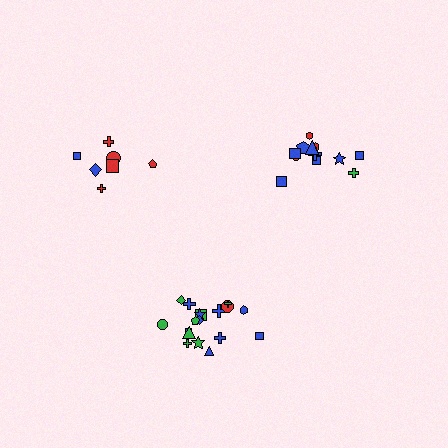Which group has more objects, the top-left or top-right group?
The top-right group.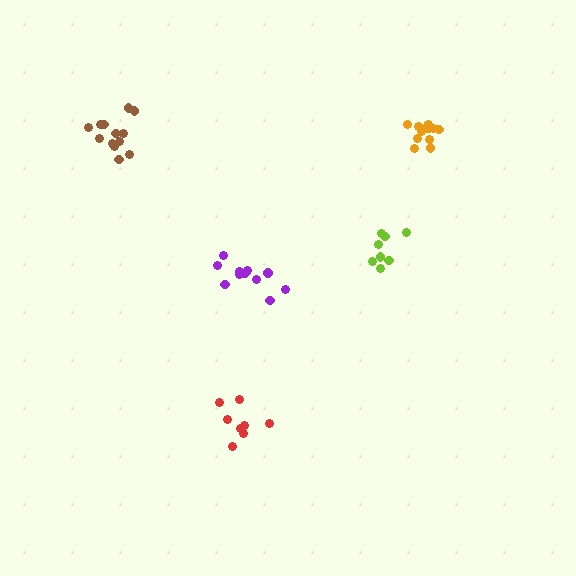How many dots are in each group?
Group 1: 11 dots, Group 2: 8 dots, Group 3: 8 dots, Group 4: 13 dots, Group 5: 13 dots (53 total).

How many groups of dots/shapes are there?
There are 5 groups.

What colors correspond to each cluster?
The clusters are colored: purple, lime, red, brown, orange.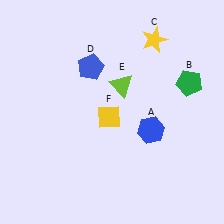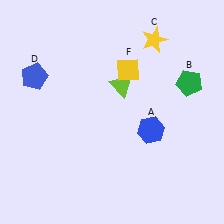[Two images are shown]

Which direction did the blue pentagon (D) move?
The blue pentagon (D) moved left.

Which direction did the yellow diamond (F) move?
The yellow diamond (F) moved up.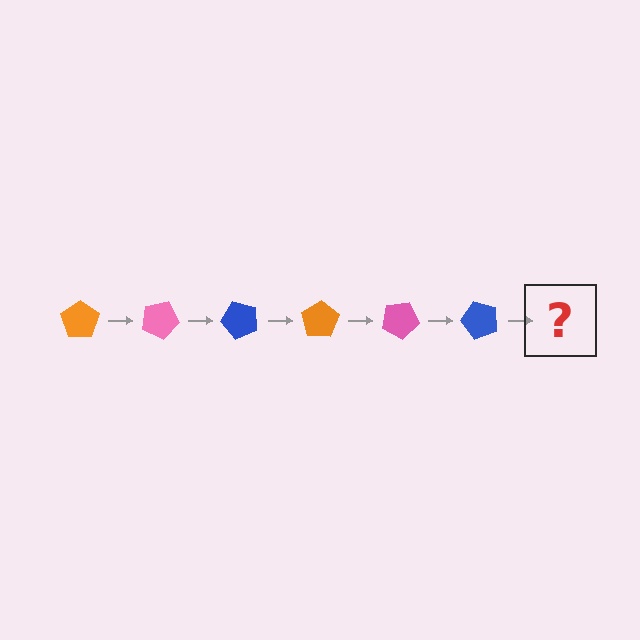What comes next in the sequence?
The next element should be an orange pentagon, rotated 150 degrees from the start.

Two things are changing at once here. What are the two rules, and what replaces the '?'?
The two rules are that it rotates 25 degrees each step and the color cycles through orange, pink, and blue. The '?' should be an orange pentagon, rotated 150 degrees from the start.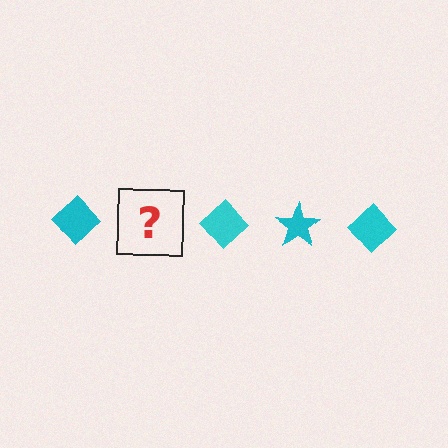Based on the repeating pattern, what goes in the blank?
The blank should be a cyan star.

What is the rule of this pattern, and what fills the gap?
The rule is that the pattern cycles through diamond, star shapes in cyan. The gap should be filled with a cyan star.